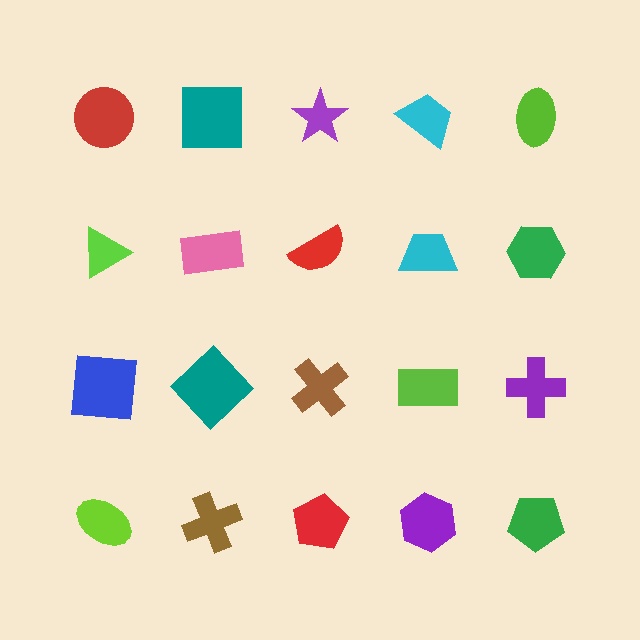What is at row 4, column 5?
A green pentagon.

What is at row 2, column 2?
A pink rectangle.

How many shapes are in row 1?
5 shapes.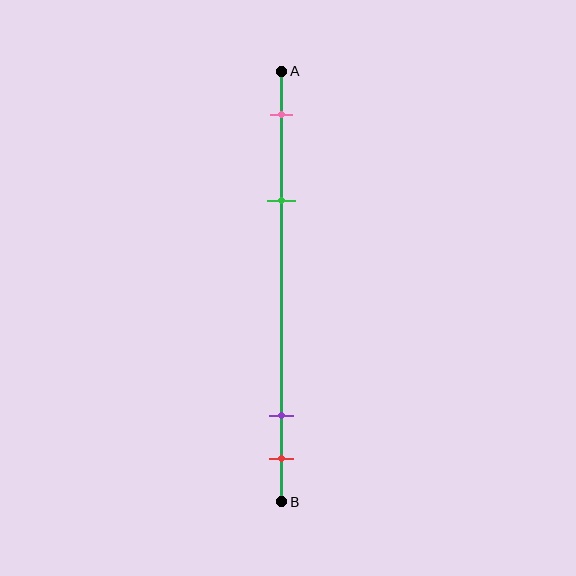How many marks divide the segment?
There are 4 marks dividing the segment.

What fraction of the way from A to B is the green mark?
The green mark is approximately 30% (0.3) of the way from A to B.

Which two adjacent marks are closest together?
The purple and red marks are the closest adjacent pair.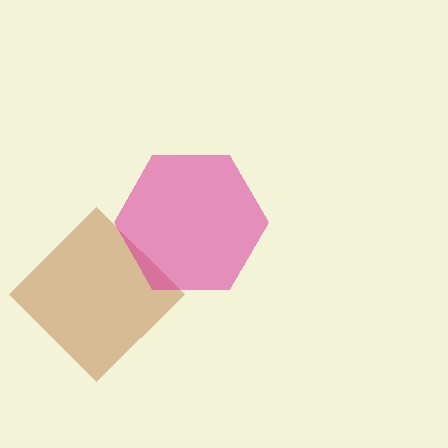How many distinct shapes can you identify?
There are 2 distinct shapes: a brown diamond, a magenta hexagon.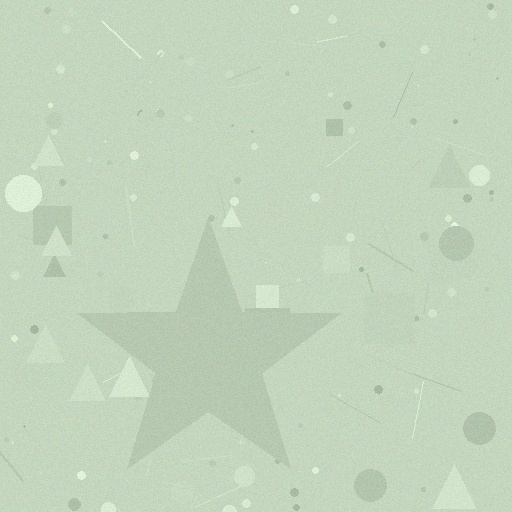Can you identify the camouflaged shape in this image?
The camouflaged shape is a star.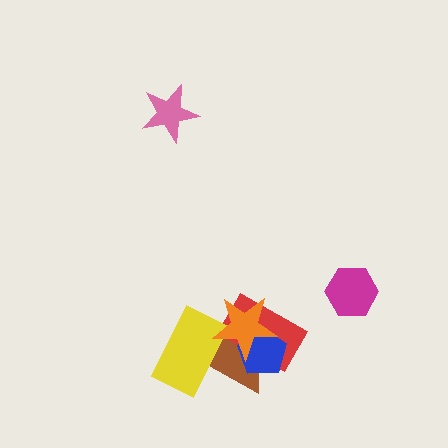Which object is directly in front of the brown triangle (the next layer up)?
The red rectangle is directly in front of the brown triangle.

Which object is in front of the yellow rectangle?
The orange star is in front of the yellow rectangle.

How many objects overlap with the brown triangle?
4 objects overlap with the brown triangle.